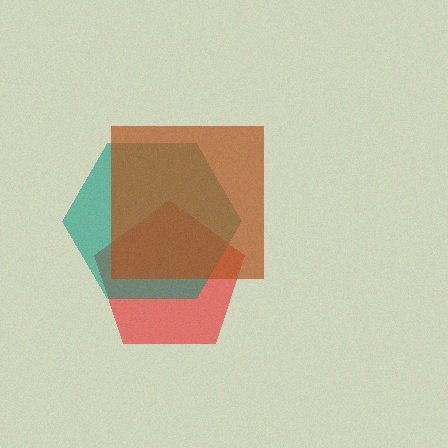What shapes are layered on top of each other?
The layered shapes are: a red pentagon, a teal hexagon, a brown square.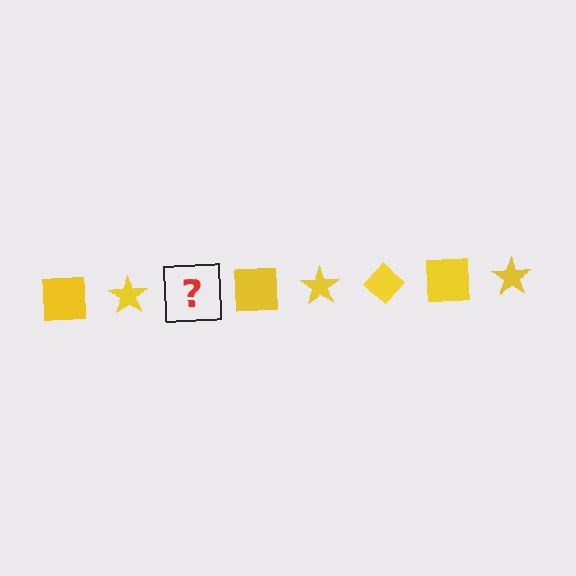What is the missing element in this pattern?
The missing element is a yellow diamond.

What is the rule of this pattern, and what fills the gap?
The rule is that the pattern cycles through square, star, diamond shapes in yellow. The gap should be filled with a yellow diamond.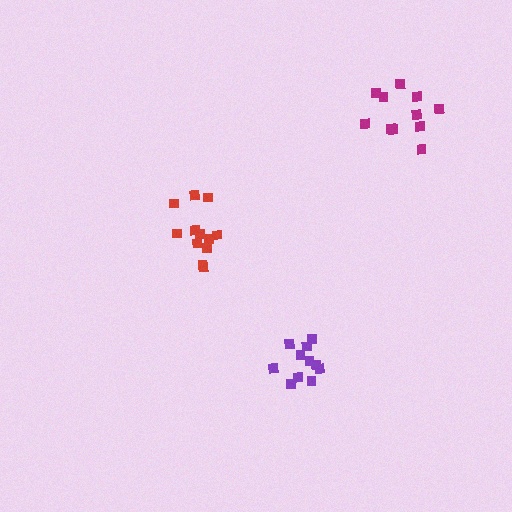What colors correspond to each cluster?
The clusters are colored: red, magenta, purple.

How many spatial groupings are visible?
There are 3 spatial groupings.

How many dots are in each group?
Group 1: 12 dots, Group 2: 11 dots, Group 3: 11 dots (34 total).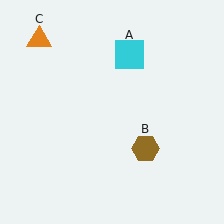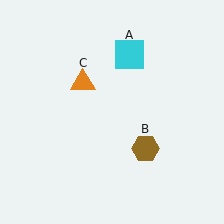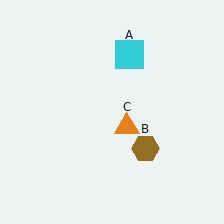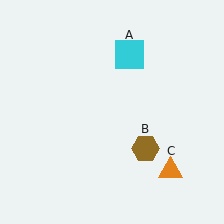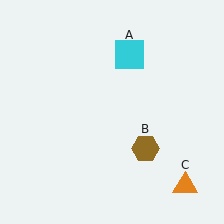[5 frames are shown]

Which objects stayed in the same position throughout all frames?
Cyan square (object A) and brown hexagon (object B) remained stationary.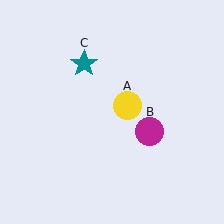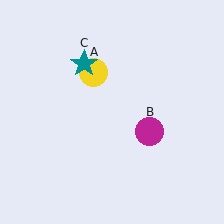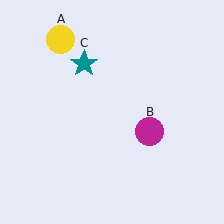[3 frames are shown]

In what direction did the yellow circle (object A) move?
The yellow circle (object A) moved up and to the left.